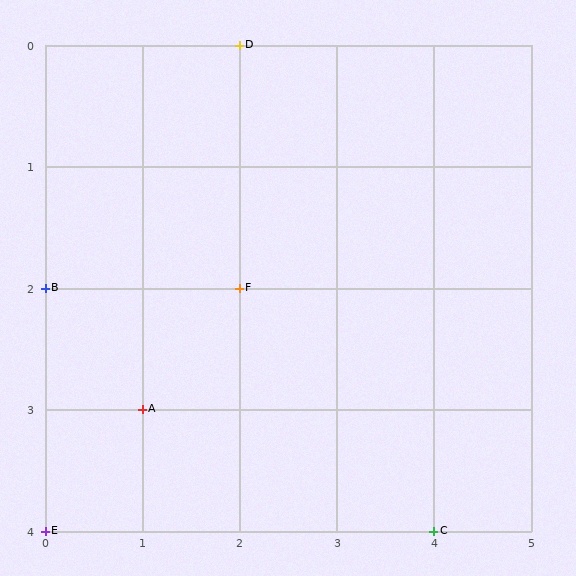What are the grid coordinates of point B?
Point B is at grid coordinates (0, 2).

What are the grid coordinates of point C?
Point C is at grid coordinates (4, 4).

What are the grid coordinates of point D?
Point D is at grid coordinates (2, 0).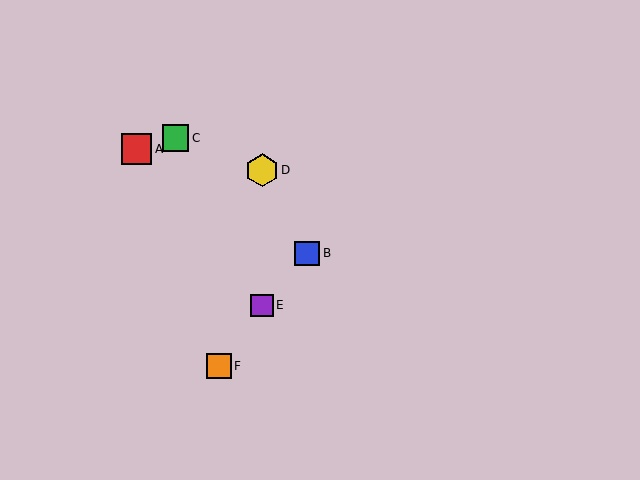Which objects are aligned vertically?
Objects D, E are aligned vertically.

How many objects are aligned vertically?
2 objects (D, E) are aligned vertically.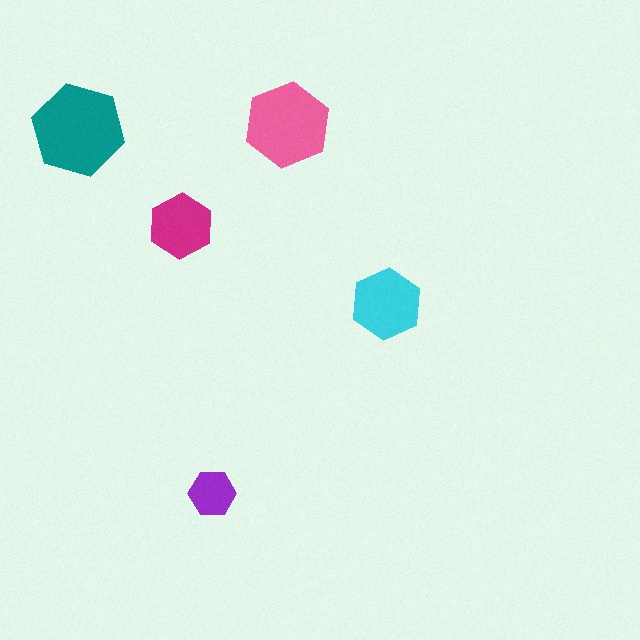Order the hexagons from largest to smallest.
the teal one, the pink one, the cyan one, the magenta one, the purple one.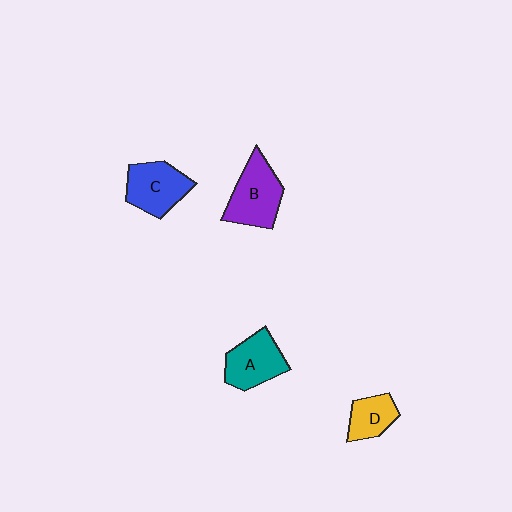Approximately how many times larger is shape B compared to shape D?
Approximately 1.7 times.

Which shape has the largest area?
Shape B (purple).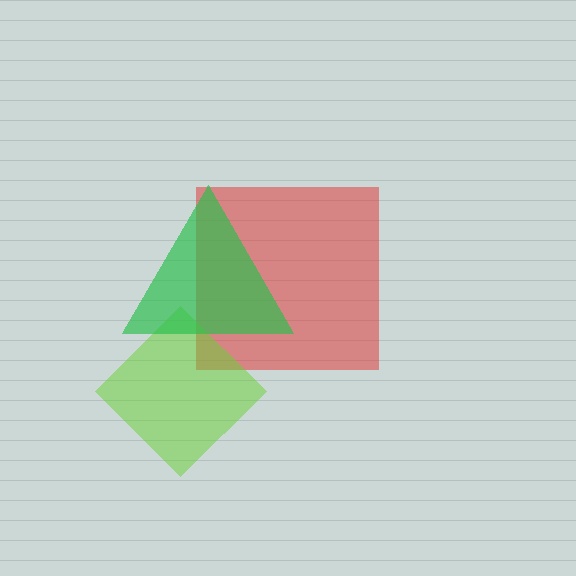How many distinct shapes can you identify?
There are 3 distinct shapes: a red square, a lime diamond, a green triangle.